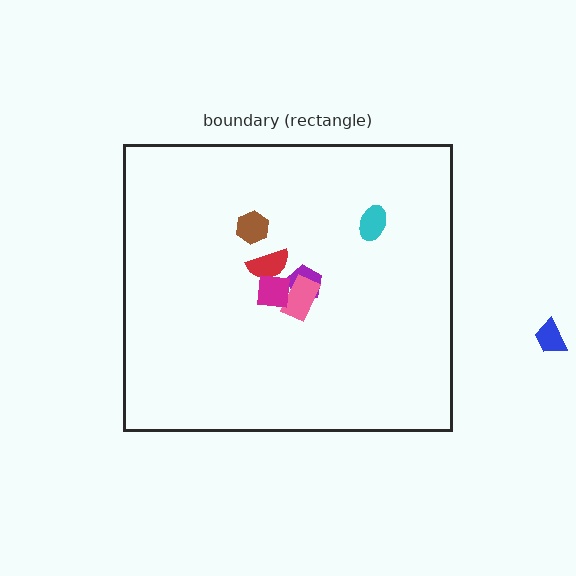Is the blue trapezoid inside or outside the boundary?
Outside.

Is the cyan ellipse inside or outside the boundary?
Inside.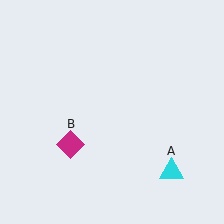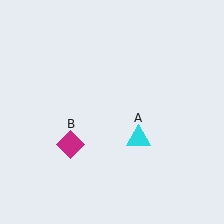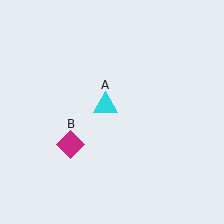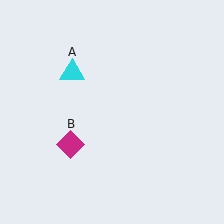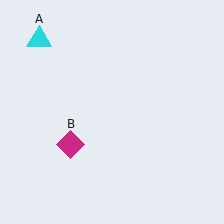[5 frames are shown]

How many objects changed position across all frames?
1 object changed position: cyan triangle (object A).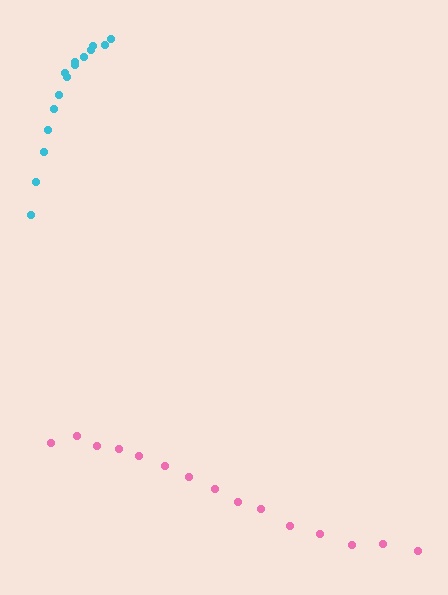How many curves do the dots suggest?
There are 2 distinct paths.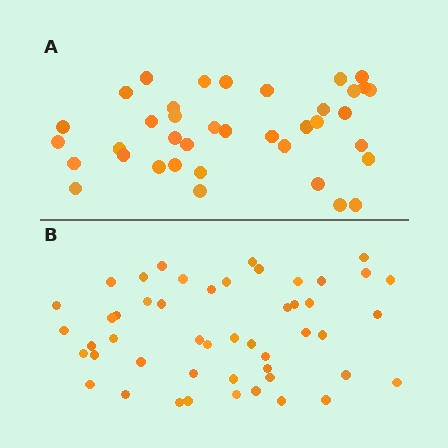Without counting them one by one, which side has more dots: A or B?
Region B (the bottom region) has more dots.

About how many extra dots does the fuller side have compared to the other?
Region B has roughly 12 or so more dots than region A.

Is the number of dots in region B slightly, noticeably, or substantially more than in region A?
Region B has noticeably more, but not dramatically so. The ratio is roughly 1.3 to 1.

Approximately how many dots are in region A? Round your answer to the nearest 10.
About 40 dots. (The exact count is 38, which rounds to 40.)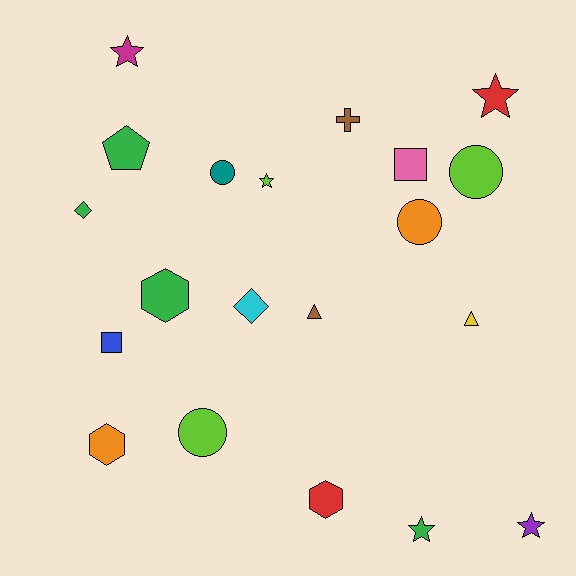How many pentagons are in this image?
There is 1 pentagon.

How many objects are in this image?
There are 20 objects.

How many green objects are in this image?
There are 4 green objects.